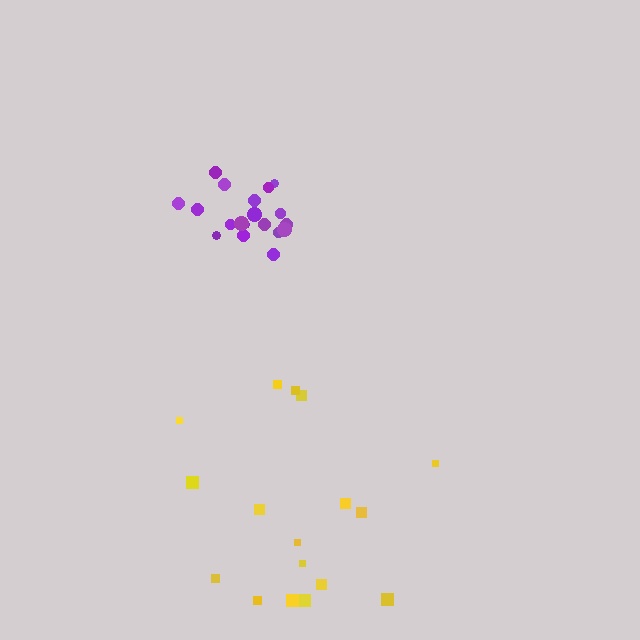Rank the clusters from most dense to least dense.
purple, yellow.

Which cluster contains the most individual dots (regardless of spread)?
Purple (19).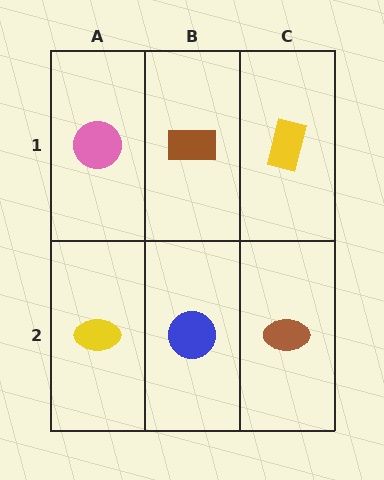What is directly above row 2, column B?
A brown rectangle.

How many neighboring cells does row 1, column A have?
2.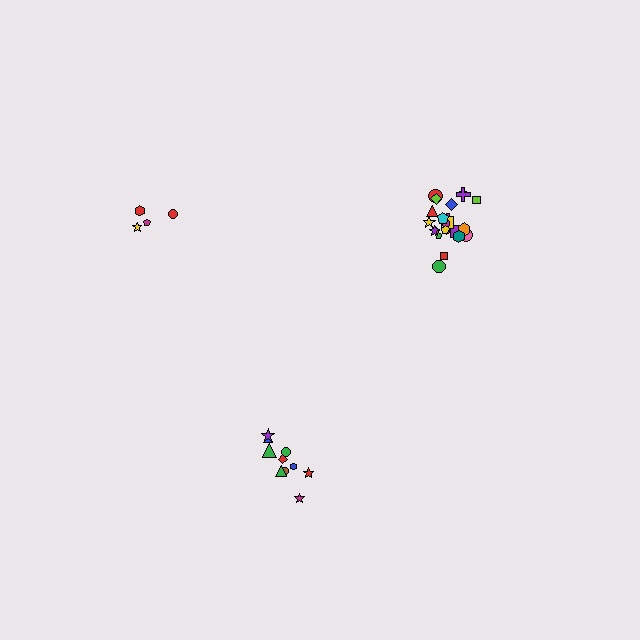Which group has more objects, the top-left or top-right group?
The top-right group.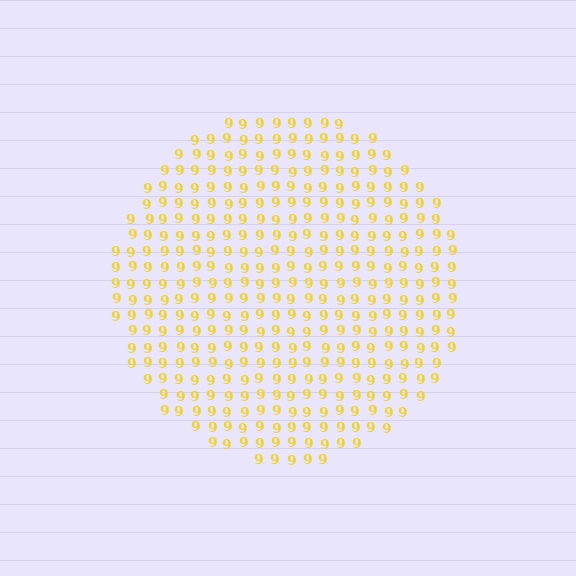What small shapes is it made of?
It is made of small digit 9's.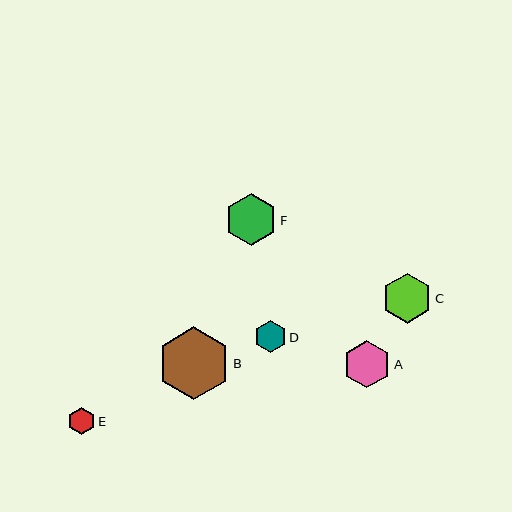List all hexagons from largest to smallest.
From largest to smallest: B, F, C, A, D, E.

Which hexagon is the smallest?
Hexagon E is the smallest with a size of approximately 27 pixels.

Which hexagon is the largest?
Hexagon B is the largest with a size of approximately 73 pixels.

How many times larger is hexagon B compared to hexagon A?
Hexagon B is approximately 1.5 times the size of hexagon A.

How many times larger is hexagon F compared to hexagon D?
Hexagon F is approximately 1.6 times the size of hexagon D.